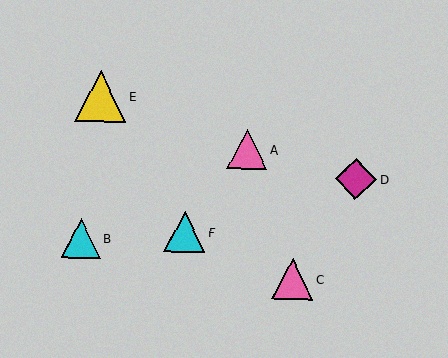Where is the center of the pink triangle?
The center of the pink triangle is at (247, 149).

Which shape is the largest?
The yellow triangle (labeled E) is the largest.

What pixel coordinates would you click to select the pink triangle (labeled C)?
Click at (292, 279) to select the pink triangle C.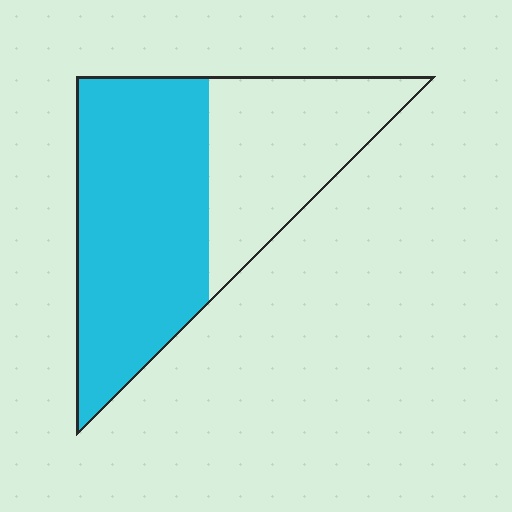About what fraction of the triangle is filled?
About three fifths (3/5).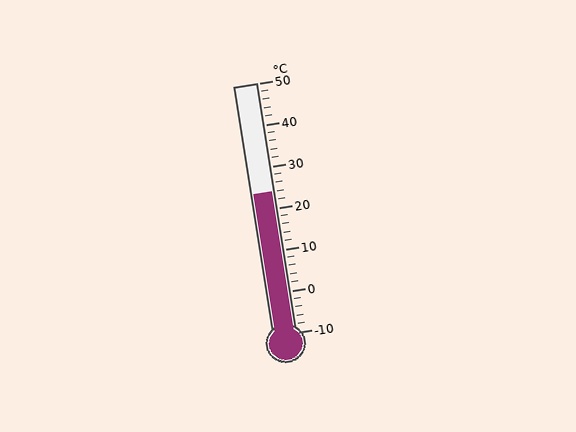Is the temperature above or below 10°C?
The temperature is above 10°C.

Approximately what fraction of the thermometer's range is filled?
The thermometer is filled to approximately 55% of its range.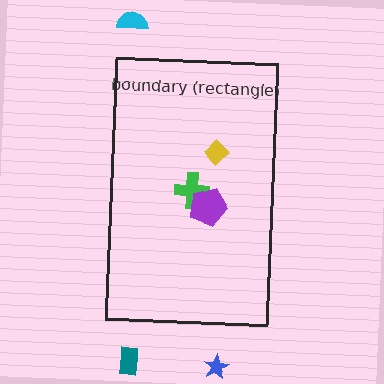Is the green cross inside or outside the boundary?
Inside.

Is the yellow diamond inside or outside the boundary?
Inside.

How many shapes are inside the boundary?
3 inside, 3 outside.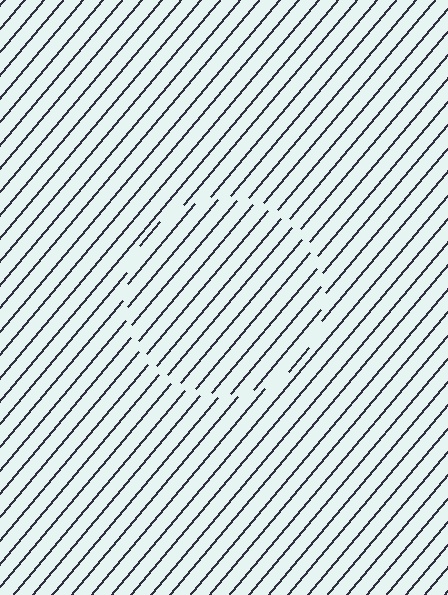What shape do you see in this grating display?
An illusory circle. The interior of the shape contains the same grating, shifted by half a period — the contour is defined by the phase discontinuity where line-ends from the inner and outer gratings abut.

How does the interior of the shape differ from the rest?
The interior of the shape contains the same grating, shifted by half a period — the contour is defined by the phase discontinuity where line-ends from the inner and outer gratings abut.